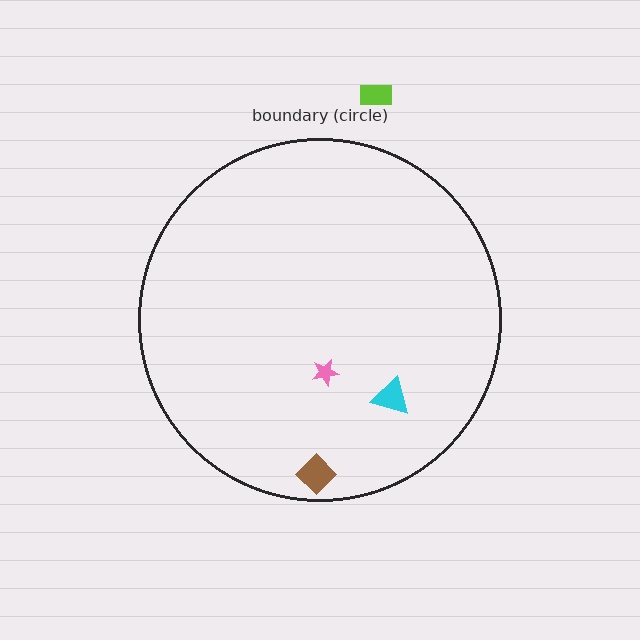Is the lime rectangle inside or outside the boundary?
Outside.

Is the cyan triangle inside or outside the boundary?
Inside.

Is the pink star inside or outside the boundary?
Inside.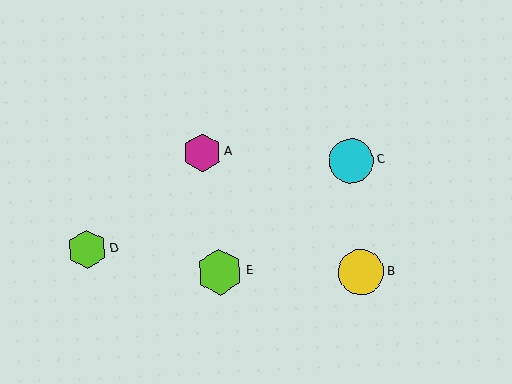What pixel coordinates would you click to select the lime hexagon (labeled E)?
Click at (220, 272) to select the lime hexagon E.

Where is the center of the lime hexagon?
The center of the lime hexagon is at (220, 272).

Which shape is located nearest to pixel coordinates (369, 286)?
The yellow circle (labeled B) at (361, 272) is nearest to that location.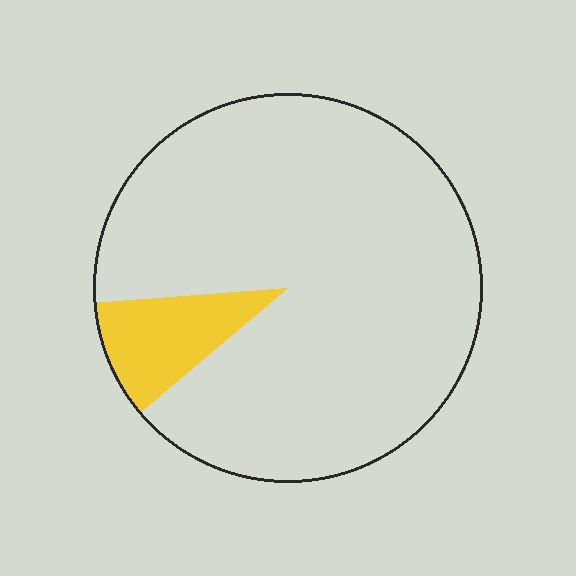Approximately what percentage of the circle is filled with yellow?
Approximately 10%.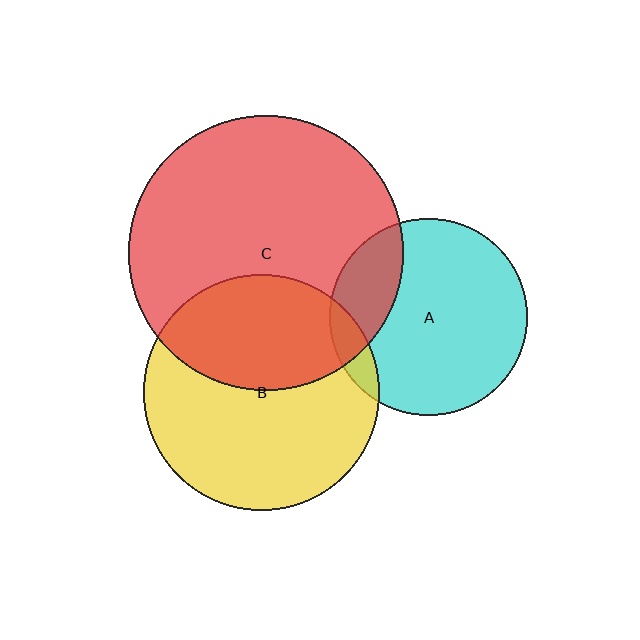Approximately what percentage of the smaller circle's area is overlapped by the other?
Approximately 40%.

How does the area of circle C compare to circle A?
Approximately 1.9 times.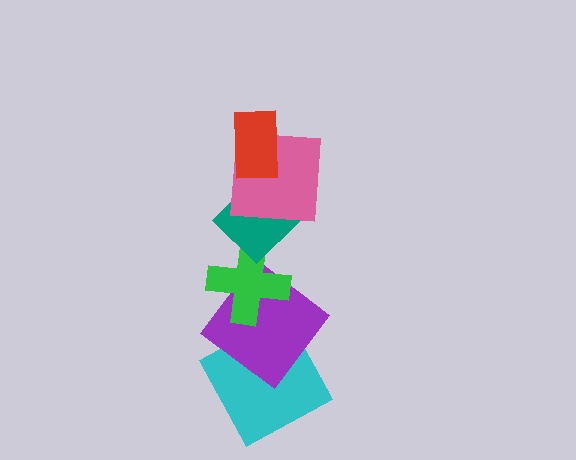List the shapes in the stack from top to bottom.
From top to bottom: the red rectangle, the pink square, the teal diamond, the green cross, the purple diamond, the cyan square.